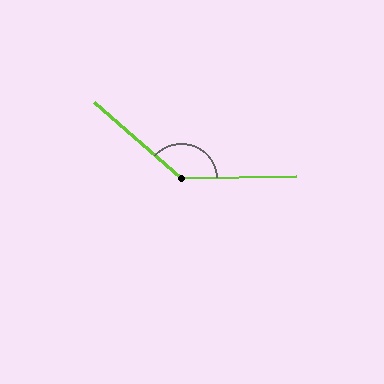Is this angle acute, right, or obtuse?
It is obtuse.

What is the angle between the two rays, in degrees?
Approximately 137 degrees.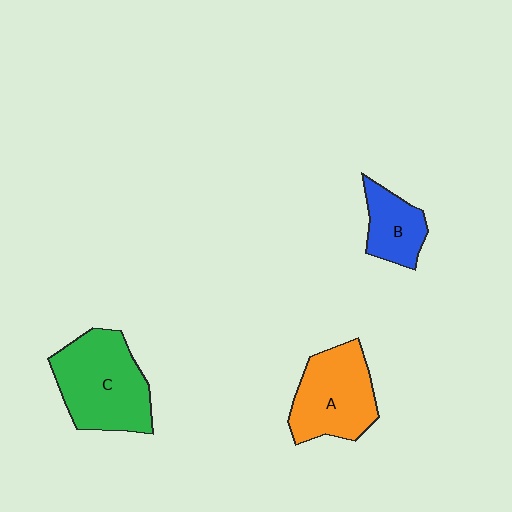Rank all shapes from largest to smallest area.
From largest to smallest: C (green), A (orange), B (blue).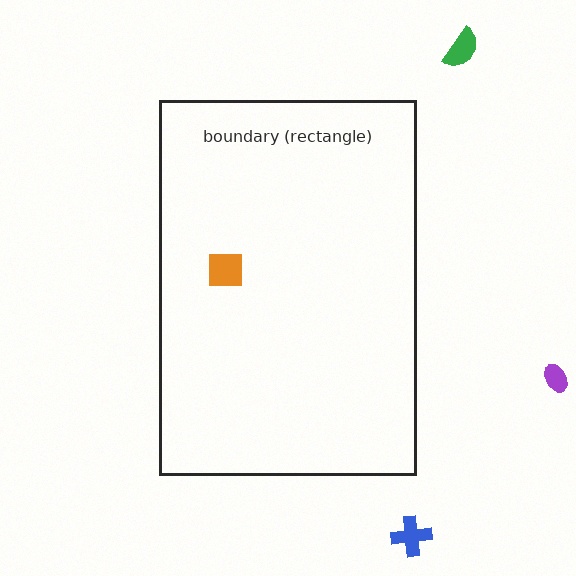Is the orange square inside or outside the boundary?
Inside.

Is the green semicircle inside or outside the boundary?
Outside.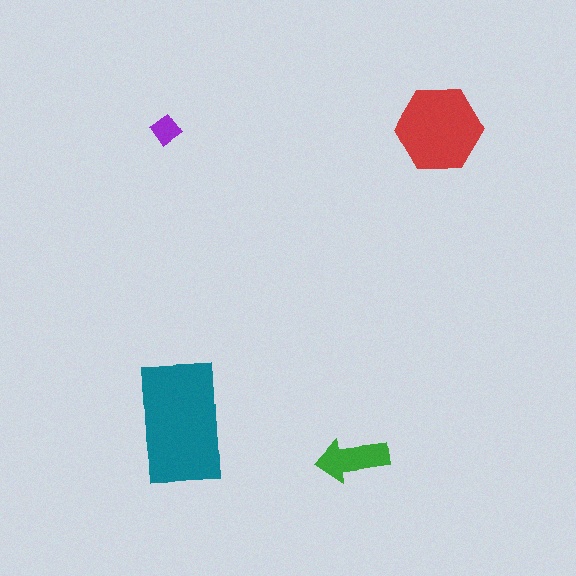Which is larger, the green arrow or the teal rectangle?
The teal rectangle.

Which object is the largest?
The teal rectangle.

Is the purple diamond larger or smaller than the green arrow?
Smaller.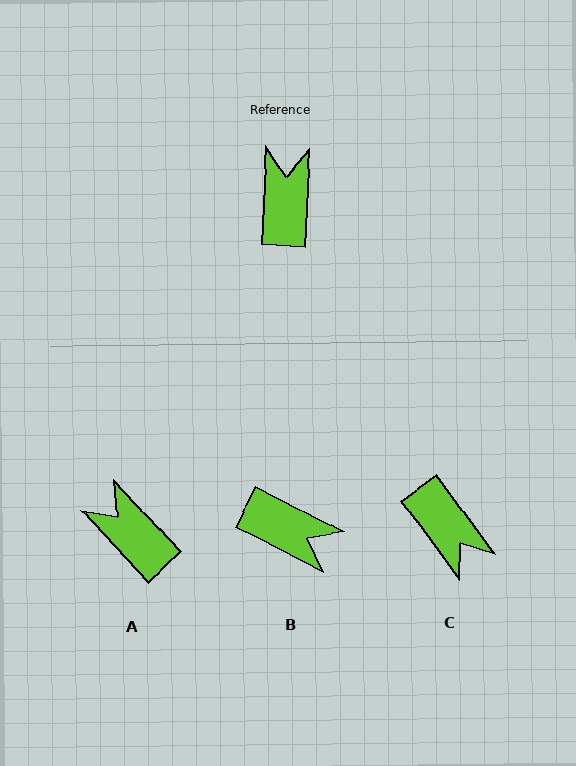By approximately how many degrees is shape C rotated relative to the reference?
Approximately 142 degrees clockwise.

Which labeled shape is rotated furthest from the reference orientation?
C, about 142 degrees away.